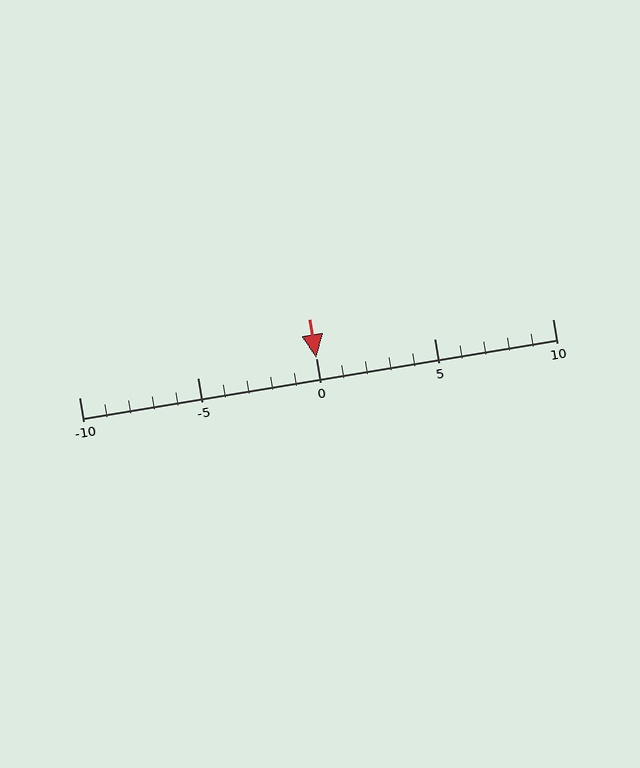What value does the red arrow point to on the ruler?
The red arrow points to approximately 0.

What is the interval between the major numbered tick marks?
The major tick marks are spaced 5 units apart.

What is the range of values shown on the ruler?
The ruler shows values from -10 to 10.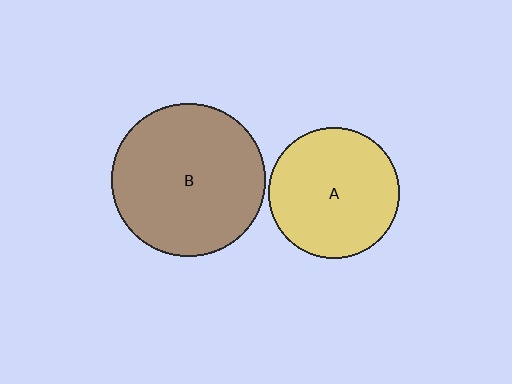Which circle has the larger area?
Circle B (brown).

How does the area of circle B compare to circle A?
Approximately 1.4 times.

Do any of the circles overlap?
No, none of the circles overlap.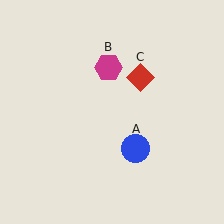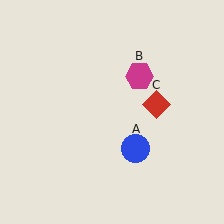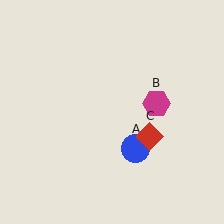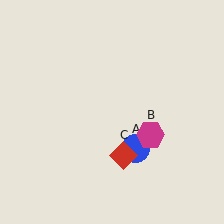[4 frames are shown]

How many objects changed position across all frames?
2 objects changed position: magenta hexagon (object B), red diamond (object C).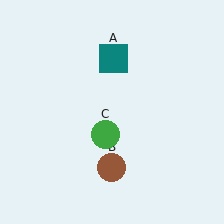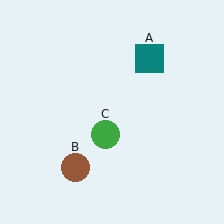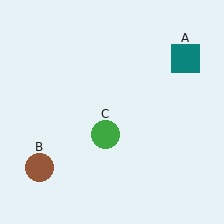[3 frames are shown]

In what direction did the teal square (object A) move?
The teal square (object A) moved right.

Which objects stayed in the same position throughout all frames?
Green circle (object C) remained stationary.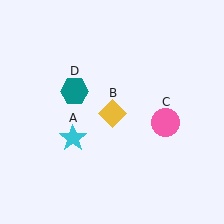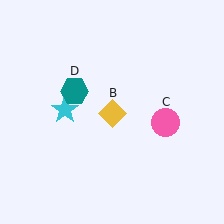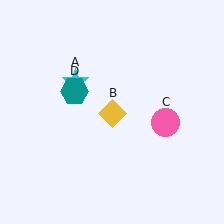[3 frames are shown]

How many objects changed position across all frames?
1 object changed position: cyan star (object A).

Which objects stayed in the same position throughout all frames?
Yellow diamond (object B) and pink circle (object C) and teal hexagon (object D) remained stationary.